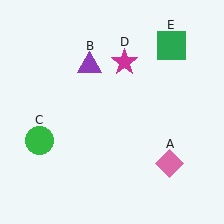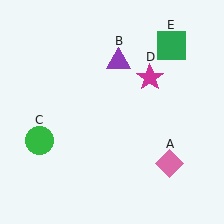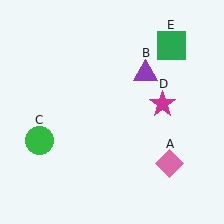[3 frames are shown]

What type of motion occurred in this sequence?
The purple triangle (object B), magenta star (object D) rotated clockwise around the center of the scene.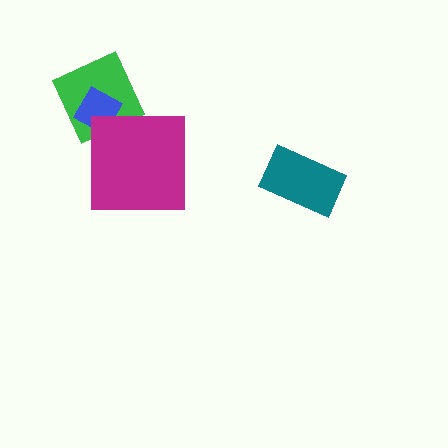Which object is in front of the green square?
The blue diamond is in front of the green square.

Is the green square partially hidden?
Yes, it is partially covered by another shape.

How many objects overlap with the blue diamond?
1 object overlaps with the blue diamond.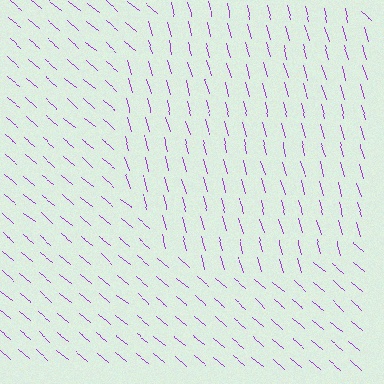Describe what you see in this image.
The image is filled with small purple line segments. A circle region in the image has lines oriented differently from the surrounding lines, creating a visible texture boundary.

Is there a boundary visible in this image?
Yes, there is a texture boundary formed by a change in line orientation.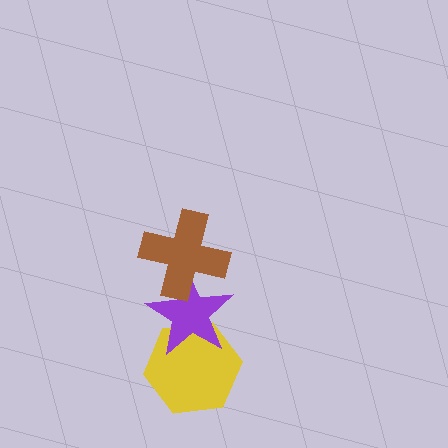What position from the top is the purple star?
The purple star is 2nd from the top.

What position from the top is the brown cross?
The brown cross is 1st from the top.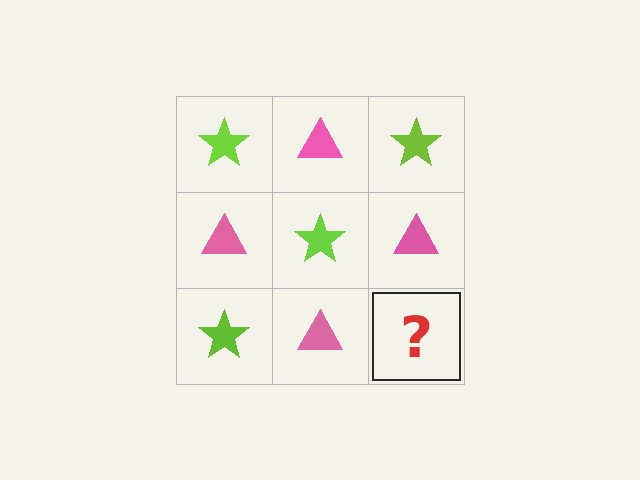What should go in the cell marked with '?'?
The missing cell should contain a lime star.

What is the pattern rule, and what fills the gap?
The rule is that it alternates lime star and pink triangle in a checkerboard pattern. The gap should be filled with a lime star.